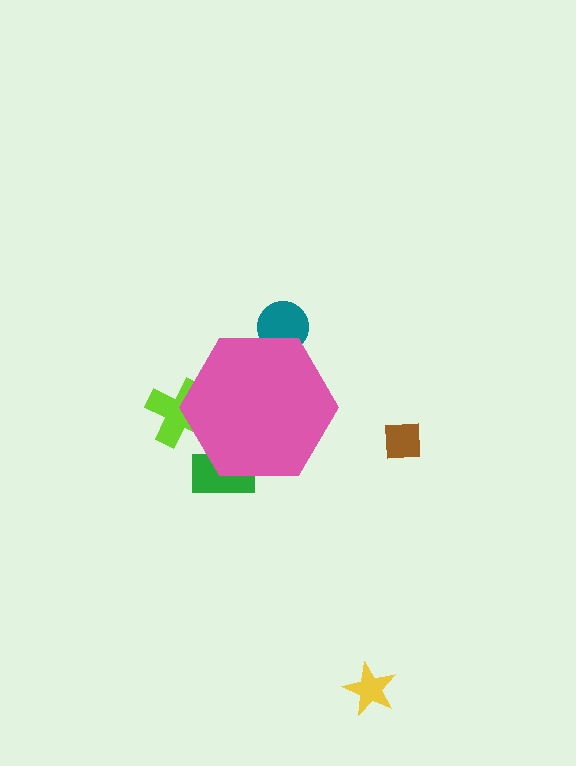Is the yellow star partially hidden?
No, the yellow star is fully visible.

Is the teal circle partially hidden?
Yes, the teal circle is partially hidden behind the pink hexagon.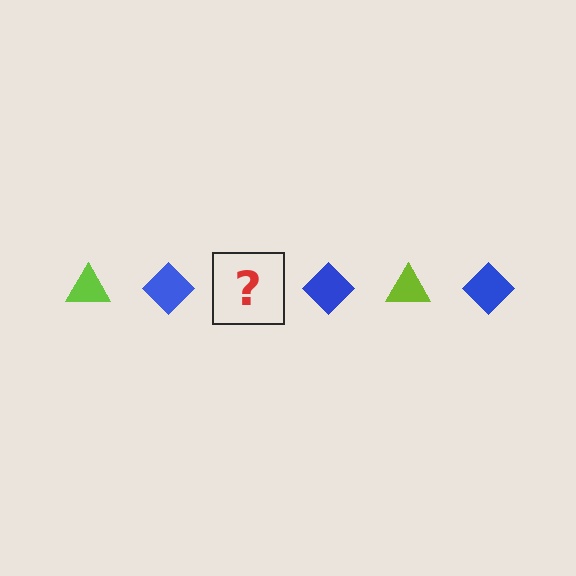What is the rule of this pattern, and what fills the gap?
The rule is that the pattern alternates between lime triangle and blue diamond. The gap should be filled with a lime triangle.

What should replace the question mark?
The question mark should be replaced with a lime triangle.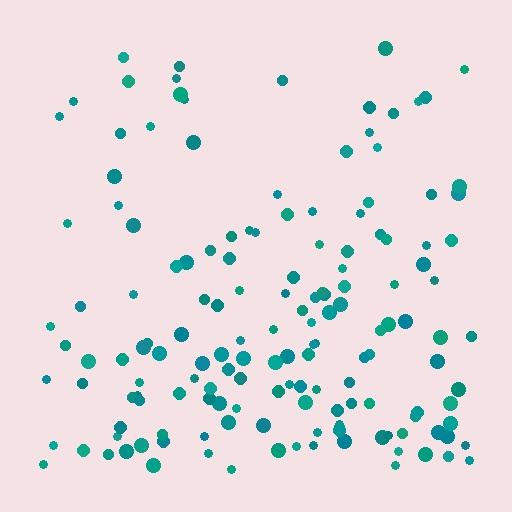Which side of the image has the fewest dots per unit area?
The top.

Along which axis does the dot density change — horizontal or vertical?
Vertical.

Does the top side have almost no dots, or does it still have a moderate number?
Still a moderate number, just noticeably fewer than the bottom.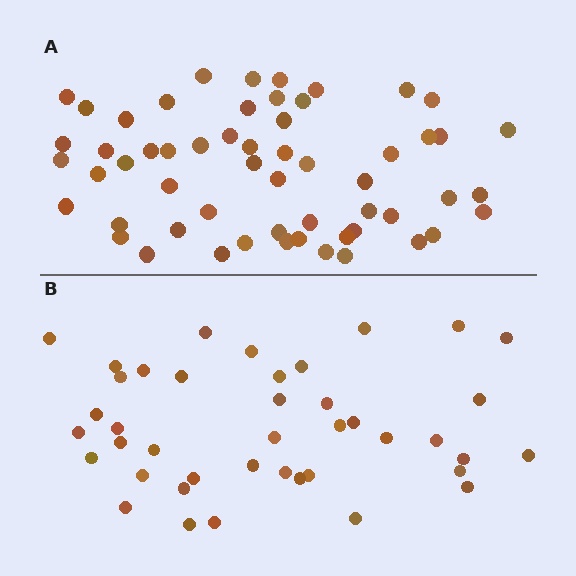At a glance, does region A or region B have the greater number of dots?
Region A (the top region) has more dots.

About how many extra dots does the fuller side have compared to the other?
Region A has approximately 15 more dots than region B.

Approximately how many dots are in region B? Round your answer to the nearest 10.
About 40 dots. (The exact count is 41, which rounds to 40.)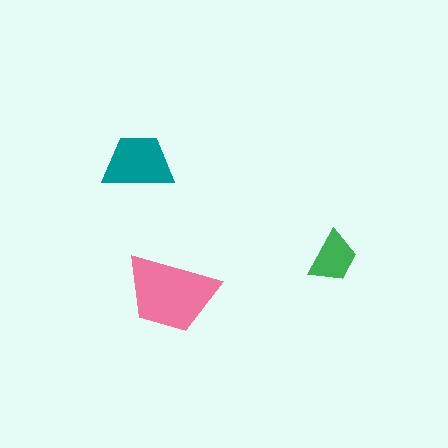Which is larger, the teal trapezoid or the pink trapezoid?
The pink one.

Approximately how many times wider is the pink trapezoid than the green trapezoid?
About 2 times wider.